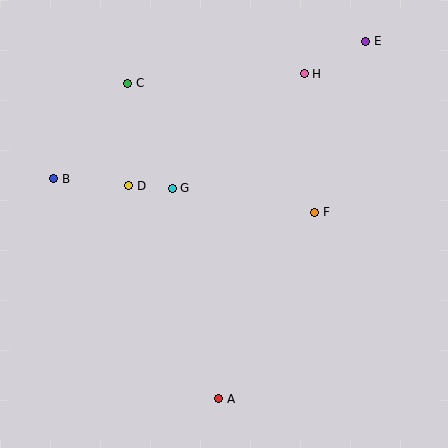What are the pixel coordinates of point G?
Point G is at (172, 188).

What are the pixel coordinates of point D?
Point D is at (129, 186).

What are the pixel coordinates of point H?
Point H is at (304, 74).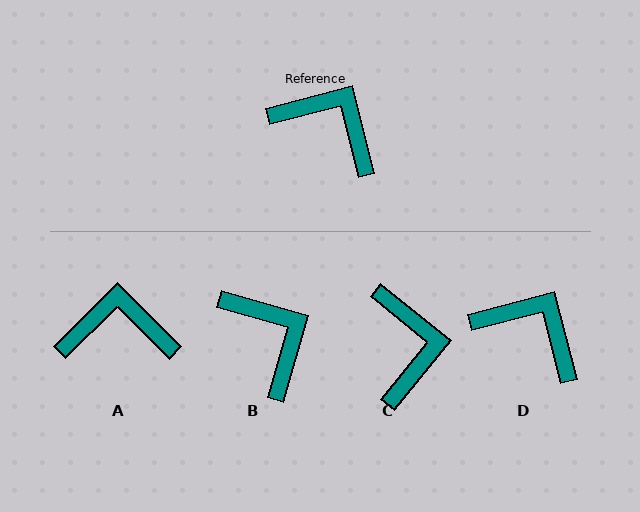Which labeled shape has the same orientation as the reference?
D.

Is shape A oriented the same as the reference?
No, it is off by about 30 degrees.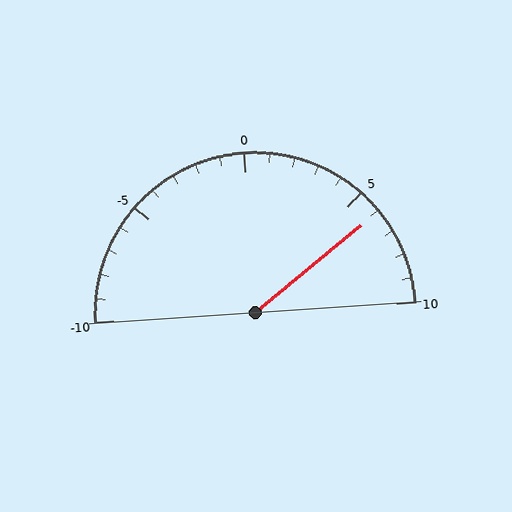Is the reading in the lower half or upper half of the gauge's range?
The reading is in the upper half of the range (-10 to 10).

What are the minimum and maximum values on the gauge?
The gauge ranges from -10 to 10.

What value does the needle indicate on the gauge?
The needle indicates approximately 6.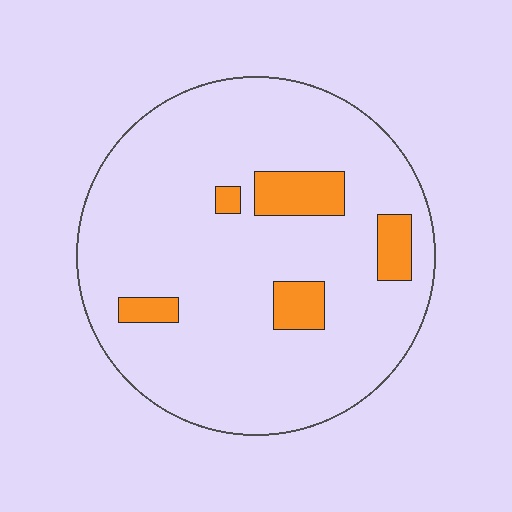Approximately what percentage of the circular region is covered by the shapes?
Approximately 10%.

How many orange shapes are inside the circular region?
5.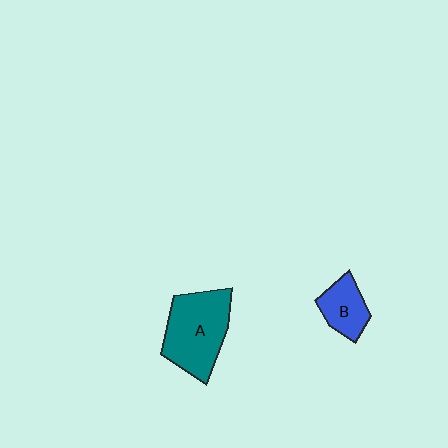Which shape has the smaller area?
Shape B (blue).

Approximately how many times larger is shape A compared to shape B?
Approximately 2.1 times.